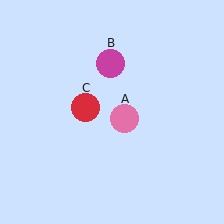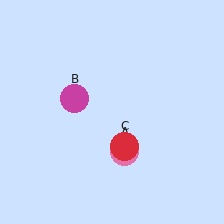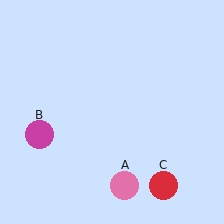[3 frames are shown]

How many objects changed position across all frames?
3 objects changed position: pink circle (object A), magenta circle (object B), red circle (object C).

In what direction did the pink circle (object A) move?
The pink circle (object A) moved down.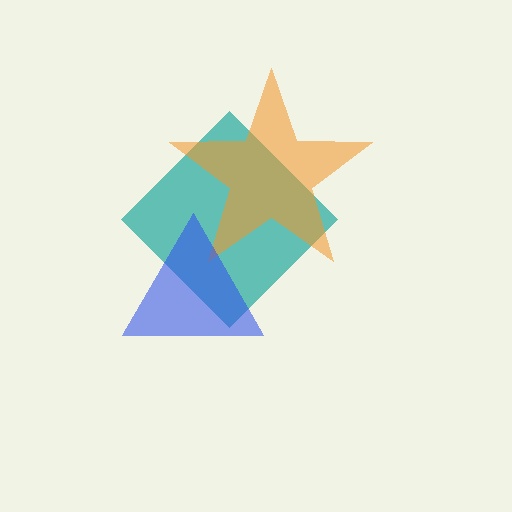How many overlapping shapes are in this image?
There are 3 overlapping shapes in the image.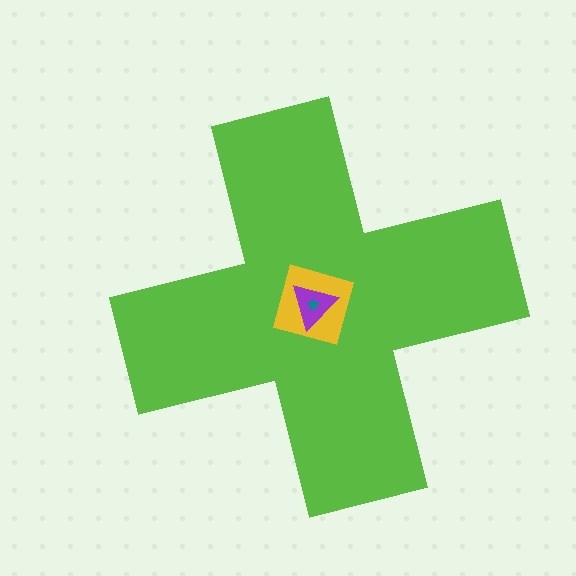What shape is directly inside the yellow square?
The purple triangle.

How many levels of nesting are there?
4.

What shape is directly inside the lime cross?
The yellow square.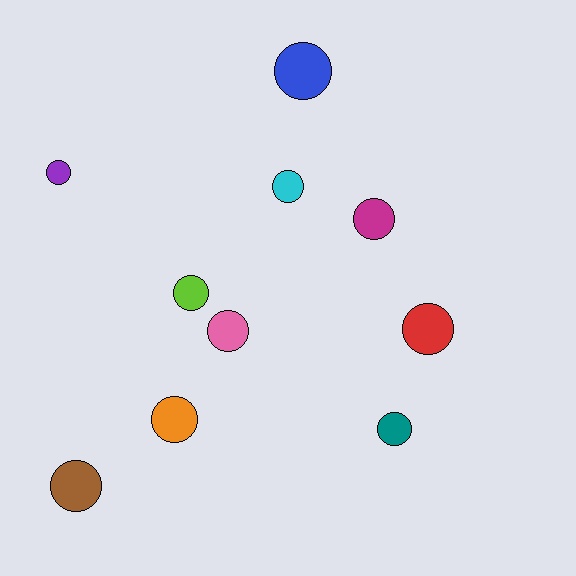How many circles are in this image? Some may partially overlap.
There are 10 circles.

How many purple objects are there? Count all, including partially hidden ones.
There is 1 purple object.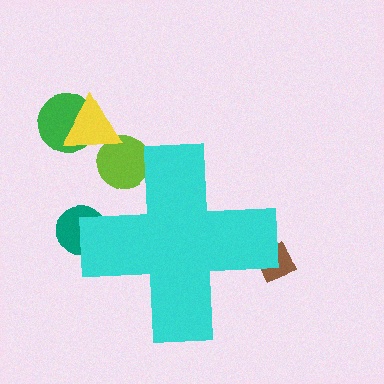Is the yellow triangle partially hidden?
No, the yellow triangle is fully visible.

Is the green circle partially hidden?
No, the green circle is fully visible.